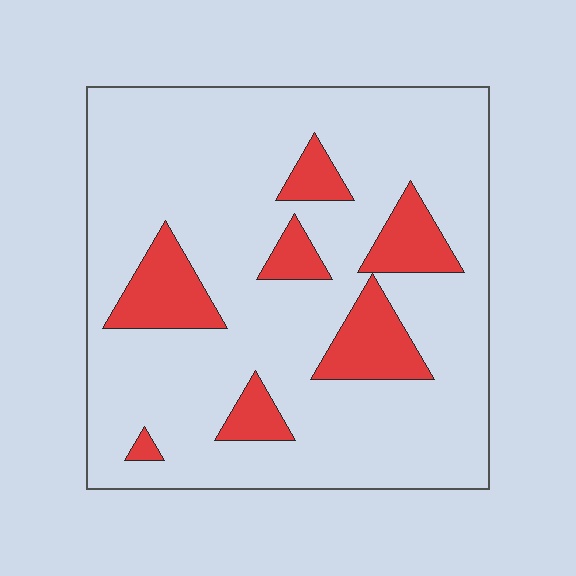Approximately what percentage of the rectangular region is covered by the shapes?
Approximately 15%.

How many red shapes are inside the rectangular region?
7.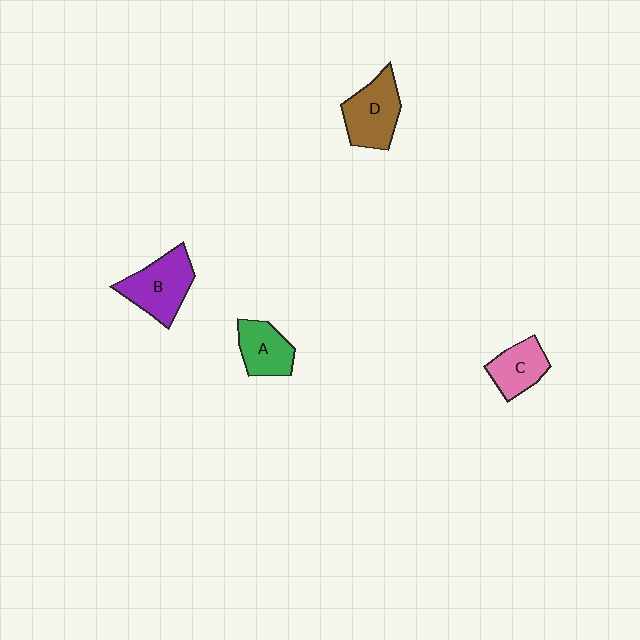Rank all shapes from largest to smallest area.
From largest to smallest: B (purple), D (brown), A (green), C (pink).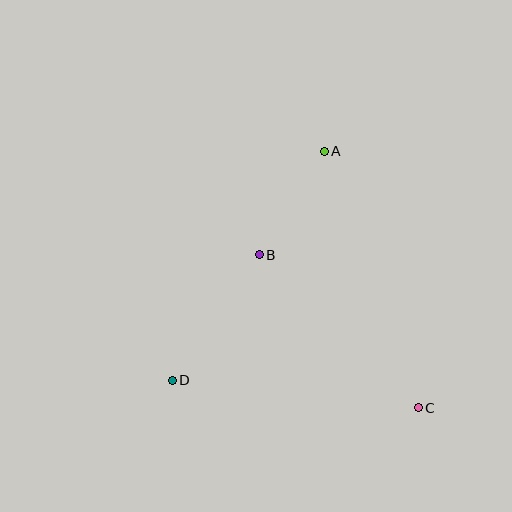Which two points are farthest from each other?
Points A and D are farthest from each other.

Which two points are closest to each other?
Points A and B are closest to each other.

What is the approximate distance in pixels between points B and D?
The distance between B and D is approximately 153 pixels.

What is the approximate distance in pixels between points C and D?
The distance between C and D is approximately 248 pixels.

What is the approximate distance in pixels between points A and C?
The distance between A and C is approximately 273 pixels.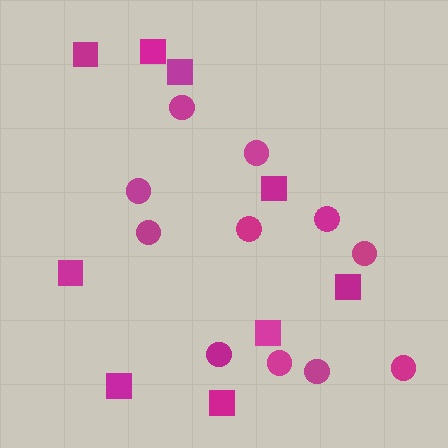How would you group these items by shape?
There are 2 groups: one group of squares (9) and one group of circles (11).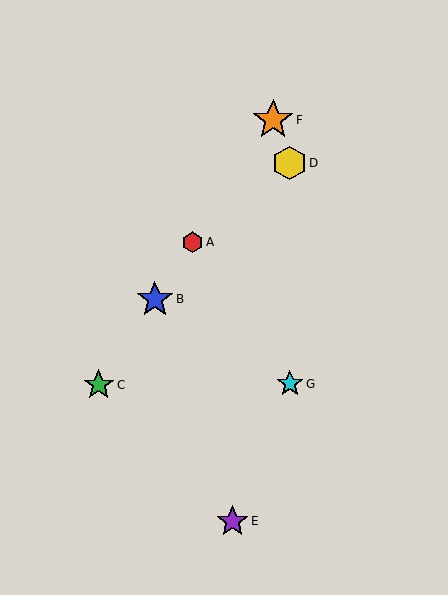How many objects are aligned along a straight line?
4 objects (A, B, C, F) are aligned along a straight line.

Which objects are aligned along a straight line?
Objects A, B, C, F are aligned along a straight line.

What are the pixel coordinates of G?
Object G is at (290, 384).